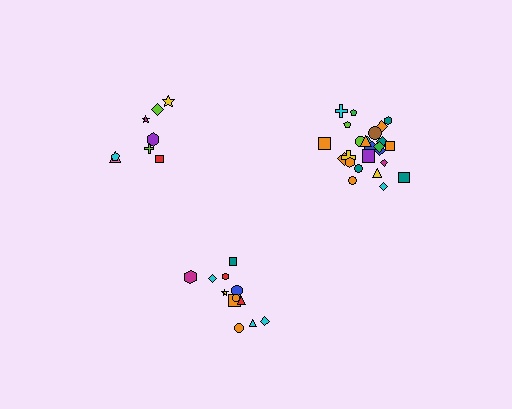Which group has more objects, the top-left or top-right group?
The top-right group.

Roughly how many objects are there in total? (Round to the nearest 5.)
Roughly 45 objects in total.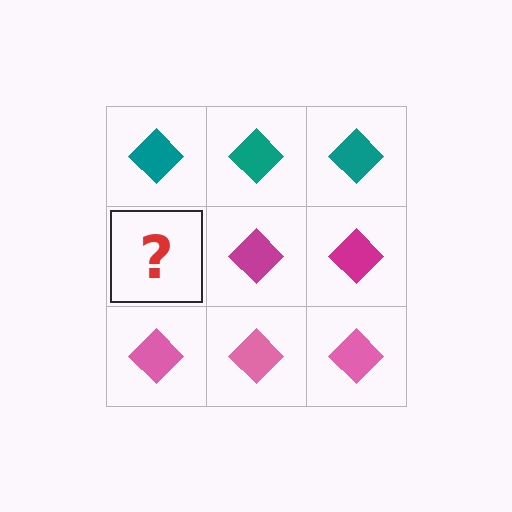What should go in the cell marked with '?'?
The missing cell should contain a magenta diamond.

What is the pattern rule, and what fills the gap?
The rule is that each row has a consistent color. The gap should be filled with a magenta diamond.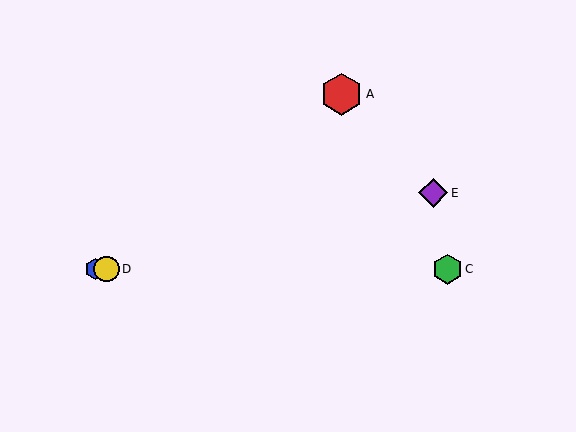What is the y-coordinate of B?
Object B is at y≈269.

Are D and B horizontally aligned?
Yes, both are at y≈269.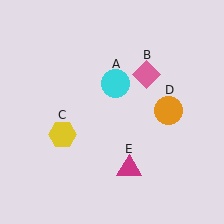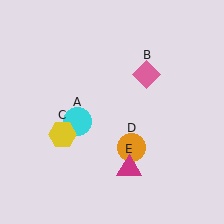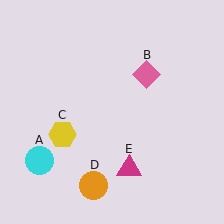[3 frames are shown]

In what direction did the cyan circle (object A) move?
The cyan circle (object A) moved down and to the left.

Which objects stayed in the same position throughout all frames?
Pink diamond (object B) and yellow hexagon (object C) and magenta triangle (object E) remained stationary.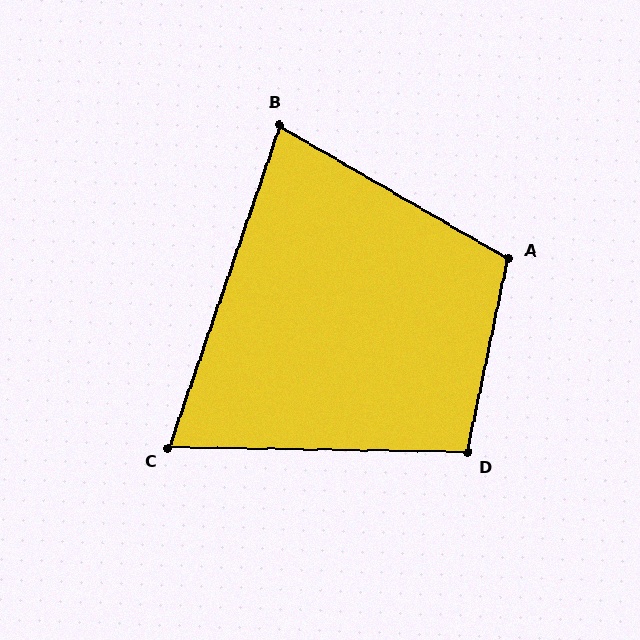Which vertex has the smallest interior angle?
C, at approximately 72 degrees.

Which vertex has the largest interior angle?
A, at approximately 108 degrees.